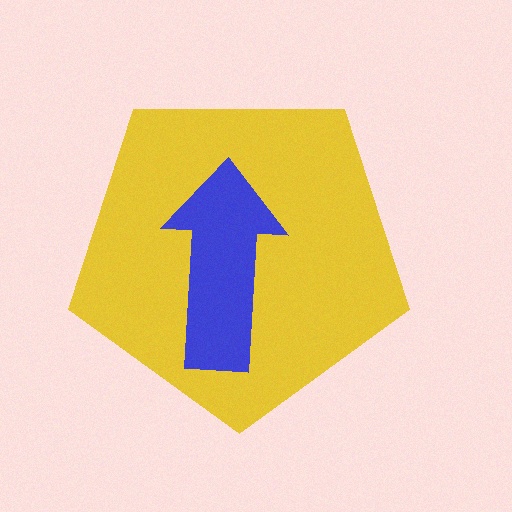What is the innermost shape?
The blue arrow.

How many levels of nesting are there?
2.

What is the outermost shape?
The yellow pentagon.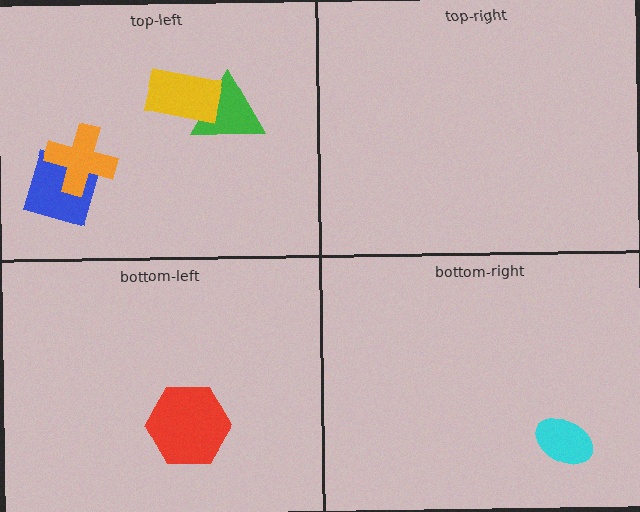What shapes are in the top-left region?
The blue diamond, the green triangle, the orange cross, the yellow rectangle.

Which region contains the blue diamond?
The top-left region.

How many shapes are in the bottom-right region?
1.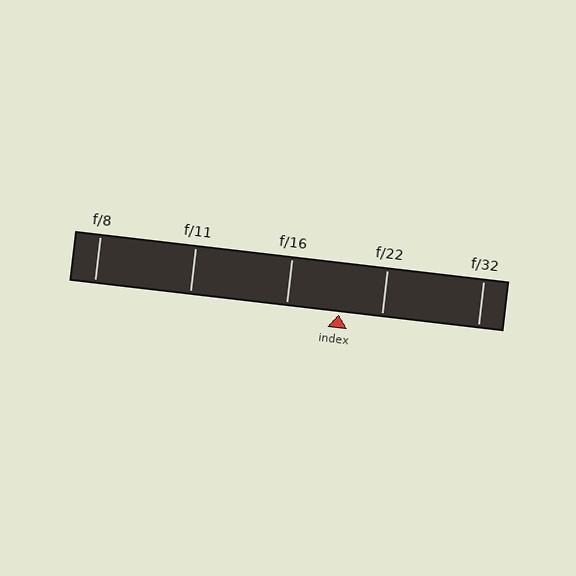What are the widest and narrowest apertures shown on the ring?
The widest aperture shown is f/8 and the narrowest is f/32.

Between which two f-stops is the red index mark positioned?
The index mark is between f/16 and f/22.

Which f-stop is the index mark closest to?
The index mark is closest to f/22.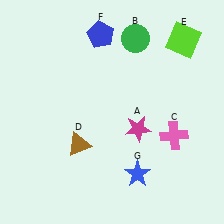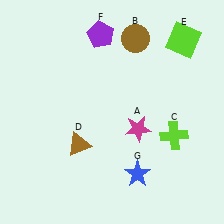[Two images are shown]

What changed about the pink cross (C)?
In Image 1, C is pink. In Image 2, it changed to lime.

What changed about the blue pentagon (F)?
In Image 1, F is blue. In Image 2, it changed to purple.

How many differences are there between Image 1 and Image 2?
There are 3 differences between the two images.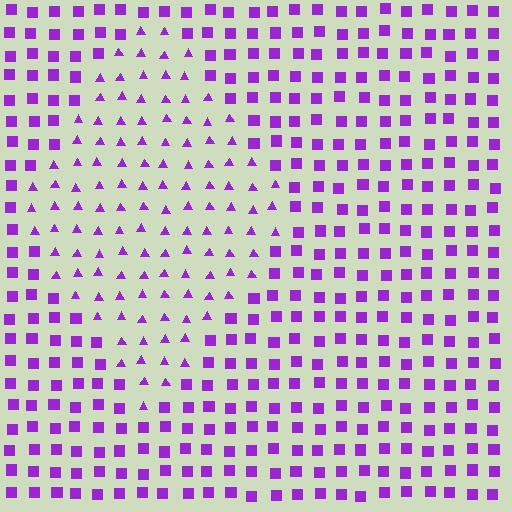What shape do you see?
I see a diamond.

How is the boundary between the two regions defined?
The boundary is defined by a change in element shape: triangles inside vs. squares outside. All elements share the same color and spacing.